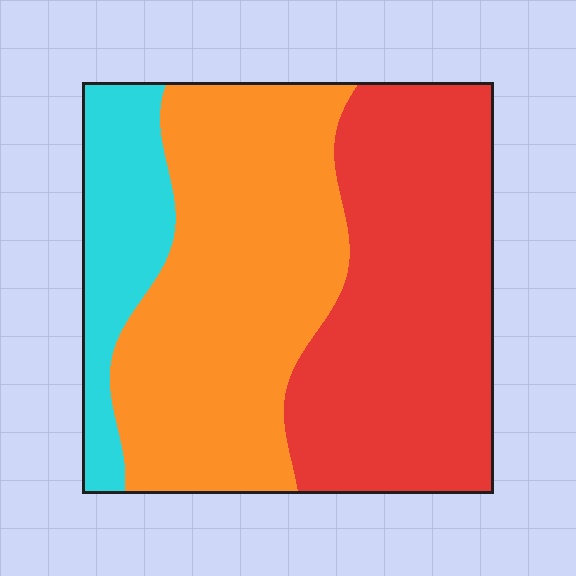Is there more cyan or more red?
Red.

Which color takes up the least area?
Cyan, at roughly 15%.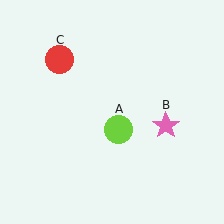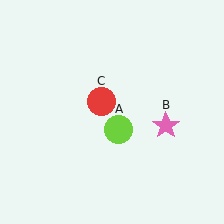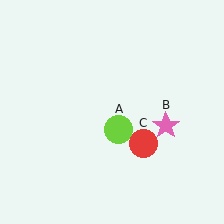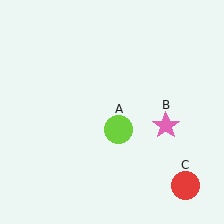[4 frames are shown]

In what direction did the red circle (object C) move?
The red circle (object C) moved down and to the right.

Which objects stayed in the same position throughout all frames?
Lime circle (object A) and pink star (object B) remained stationary.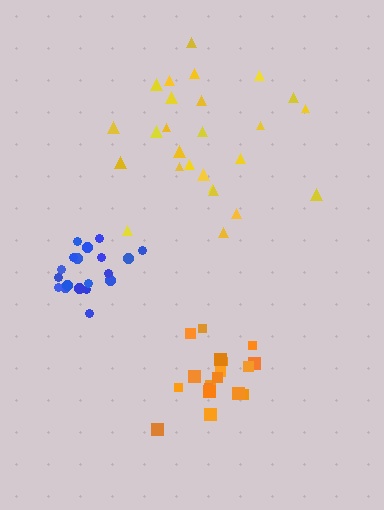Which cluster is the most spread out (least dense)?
Yellow.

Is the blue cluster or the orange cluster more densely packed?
Blue.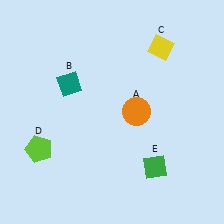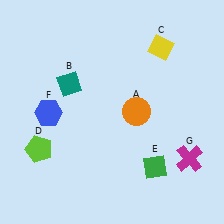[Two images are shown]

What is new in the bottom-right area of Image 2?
A magenta cross (G) was added in the bottom-right area of Image 2.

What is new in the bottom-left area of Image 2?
A blue hexagon (F) was added in the bottom-left area of Image 2.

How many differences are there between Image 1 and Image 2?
There are 2 differences between the two images.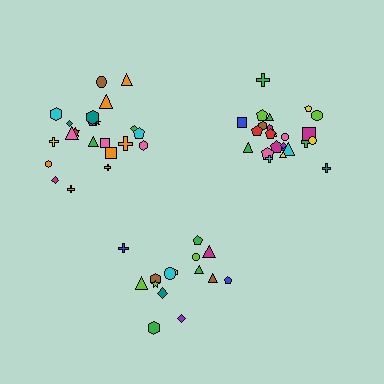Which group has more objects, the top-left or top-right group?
The top-right group.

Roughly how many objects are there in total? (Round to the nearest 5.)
Roughly 60 objects in total.